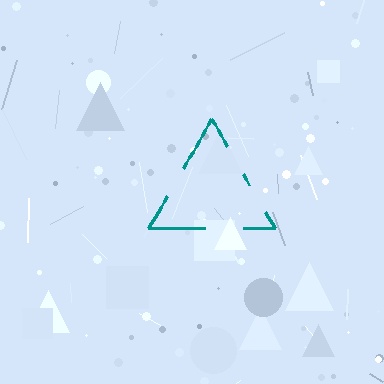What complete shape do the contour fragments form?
The contour fragments form a triangle.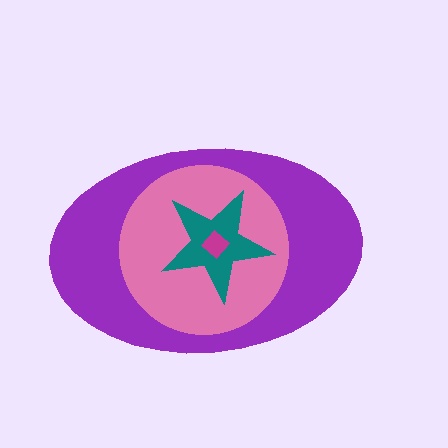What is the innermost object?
The magenta diamond.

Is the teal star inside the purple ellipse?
Yes.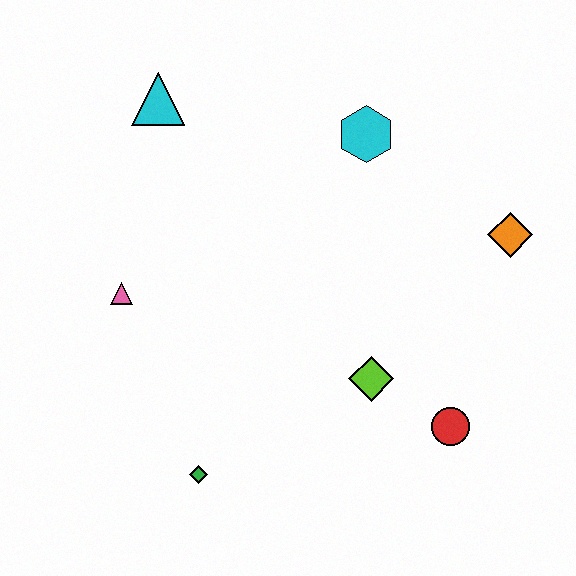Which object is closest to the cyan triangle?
The pink triangle is closest to the cyan triangle.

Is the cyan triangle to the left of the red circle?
Yes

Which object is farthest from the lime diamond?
The cyan triangle is farthest from the lime diamond.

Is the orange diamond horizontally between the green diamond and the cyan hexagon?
No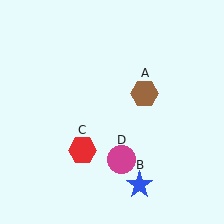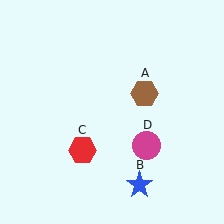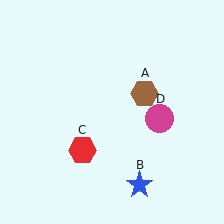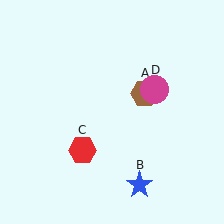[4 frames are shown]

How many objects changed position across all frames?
1 object changed position: magenta circle (object D).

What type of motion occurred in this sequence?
The magenta circle (object D) rotated counterclockwise around the center of the scene.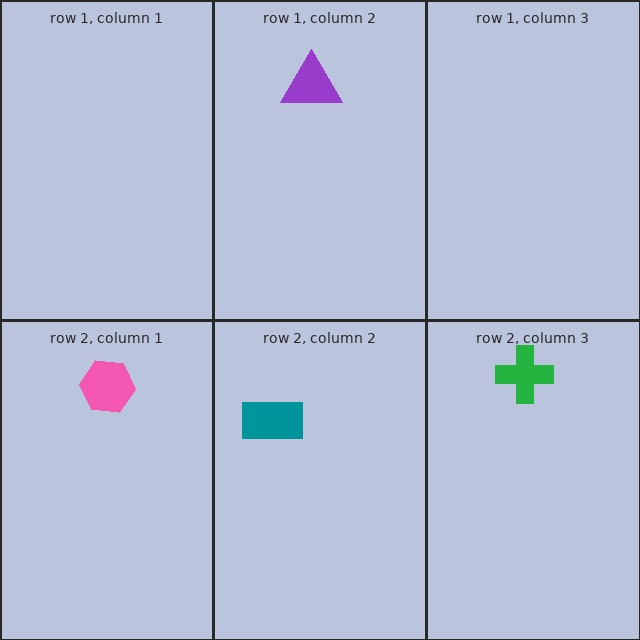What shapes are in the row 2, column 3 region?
The green cross.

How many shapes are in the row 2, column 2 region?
1.